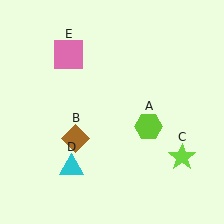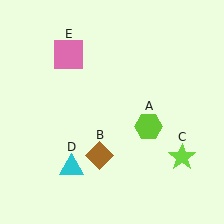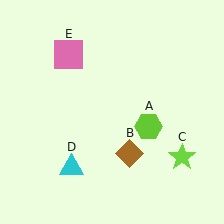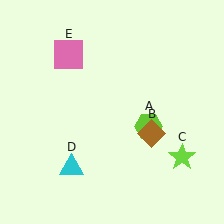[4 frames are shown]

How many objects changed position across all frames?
1 object changed position: brown diamond (object B).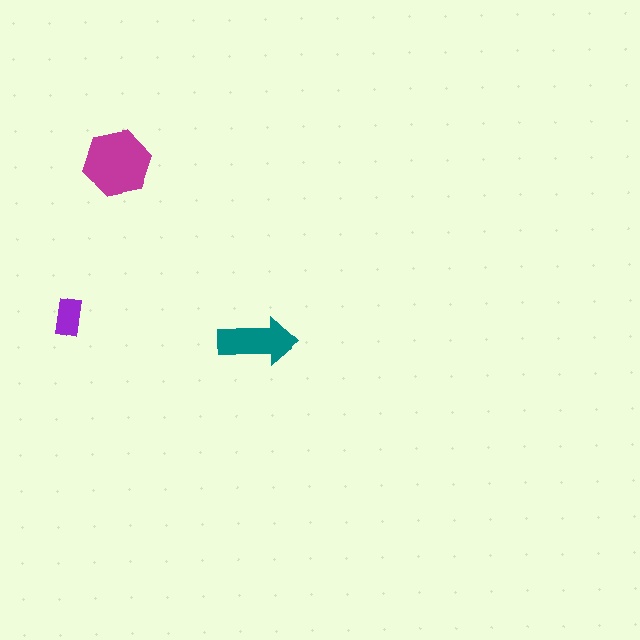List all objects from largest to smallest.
The magenta hexagon, the teal arrow, the purple rectangle.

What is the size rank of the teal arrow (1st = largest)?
2nd.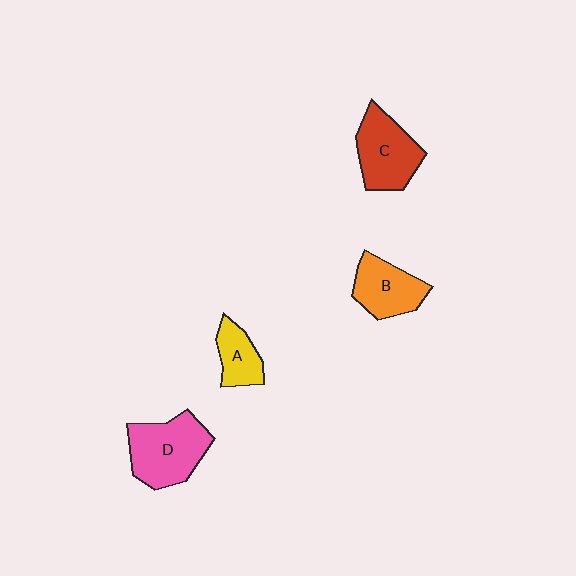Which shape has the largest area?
Shape D (pink).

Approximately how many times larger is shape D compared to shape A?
Approximately 2.0 times.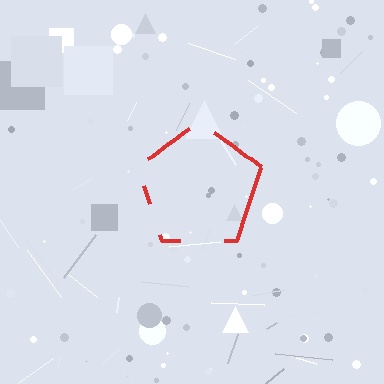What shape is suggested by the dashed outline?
The dashed outline suggests a pentagon.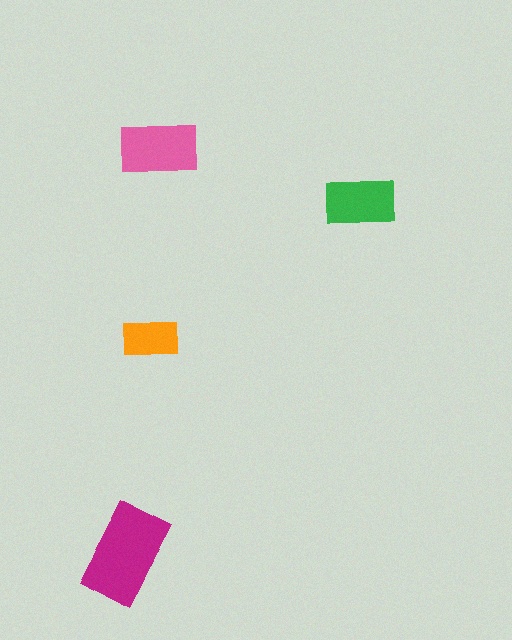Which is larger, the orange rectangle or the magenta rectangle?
The magenta one.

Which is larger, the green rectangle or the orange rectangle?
The green one.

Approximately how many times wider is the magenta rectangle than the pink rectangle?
About 1.5 times wider.